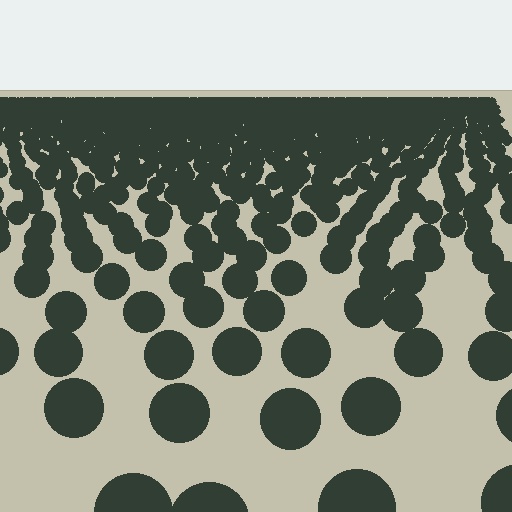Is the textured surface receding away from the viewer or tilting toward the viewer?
The surface is receding away from the viewer. Texture elements get smaller and denser toward the top.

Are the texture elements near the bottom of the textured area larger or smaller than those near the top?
Larger. Near the bottom, elements are closer to the viewer and appear at a bigger on-screen size.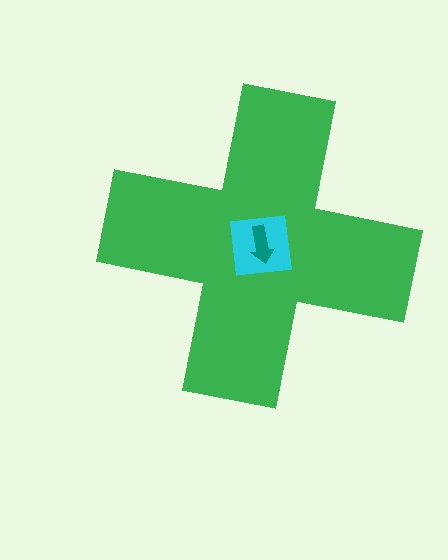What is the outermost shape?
The green cross.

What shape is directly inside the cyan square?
The teal arrow.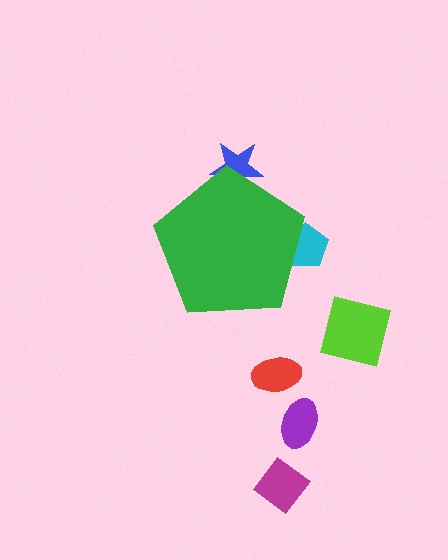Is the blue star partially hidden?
Yes, the blue star is partially hidden behind the green pentagon.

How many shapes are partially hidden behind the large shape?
2 shapes are partially hidden.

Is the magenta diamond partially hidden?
No, the magenta diamond is fully visible.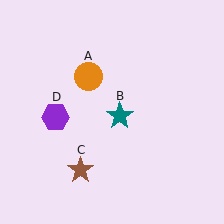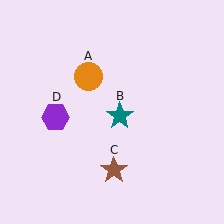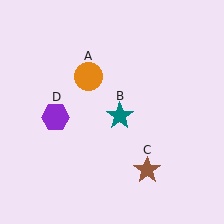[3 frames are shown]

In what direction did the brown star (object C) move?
The brown star (object C) moved right.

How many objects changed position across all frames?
1 object changed position: brown star (object C).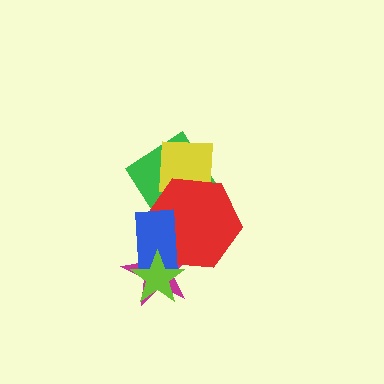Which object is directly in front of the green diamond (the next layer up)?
The yellow square is directly in front of the green diamond.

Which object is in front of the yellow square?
The red hexagon is in front of the yellow square.